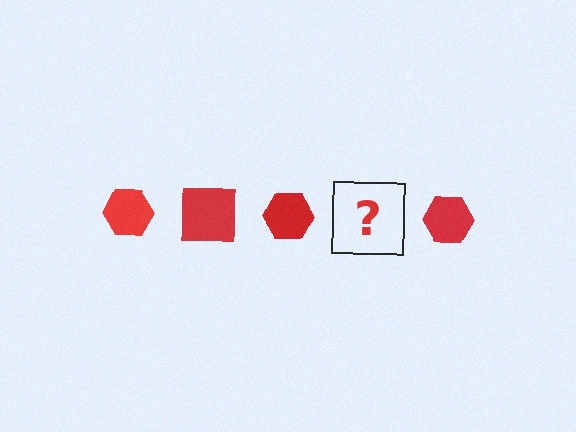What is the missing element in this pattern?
The missing element is a red square.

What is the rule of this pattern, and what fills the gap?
The rule is that the pattern cycles through hexagon, square shapes in red. The gap should be filled with a red square.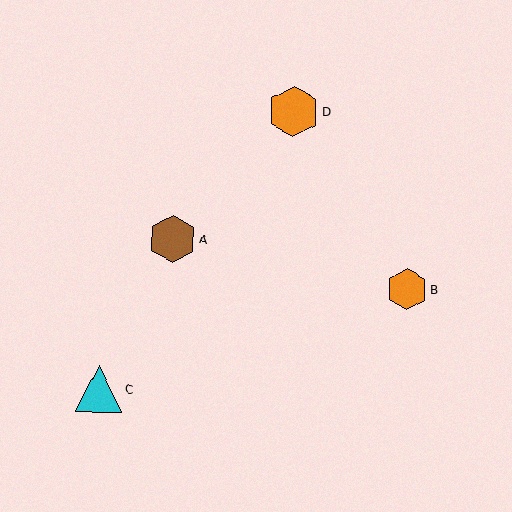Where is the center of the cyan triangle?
The center of the cyan triangle is at (99, 389).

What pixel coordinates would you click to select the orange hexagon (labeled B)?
Click at (407, 289) to select the orange hexagon B.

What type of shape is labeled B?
Shape B is an orange hexagon.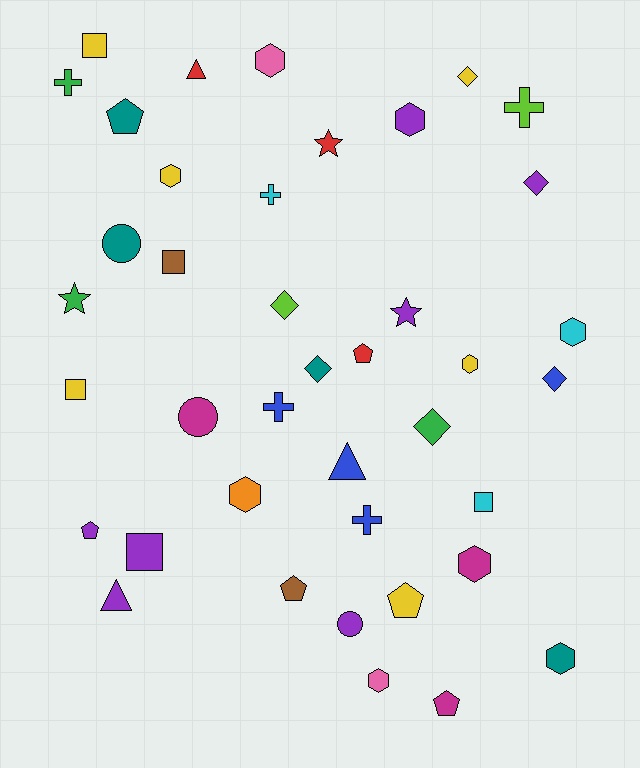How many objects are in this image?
There are 40 objects.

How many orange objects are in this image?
There is 1 orange object.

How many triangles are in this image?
There are 3 triangles.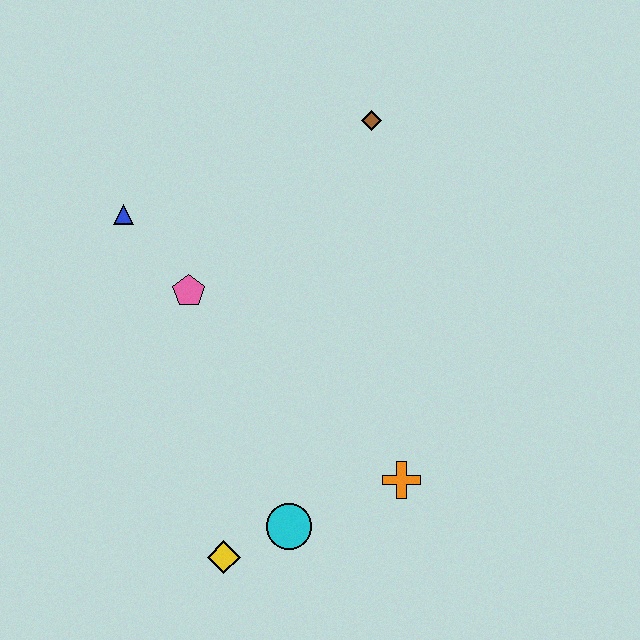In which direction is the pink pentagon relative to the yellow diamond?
The pink pentagon is above the yellow diamond.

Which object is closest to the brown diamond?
The pink pentagon is closest to the brown diamond.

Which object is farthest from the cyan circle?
The brown diamond is farthest from the cyan circle.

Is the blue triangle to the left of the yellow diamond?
Yes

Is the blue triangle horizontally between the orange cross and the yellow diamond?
No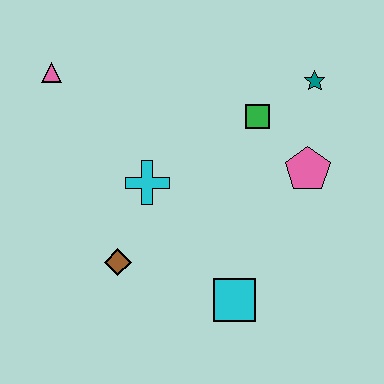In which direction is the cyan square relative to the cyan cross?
The cyan square is below the cyan cross.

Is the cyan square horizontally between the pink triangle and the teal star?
Yes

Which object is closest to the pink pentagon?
The green square is closest to the pink pentagon.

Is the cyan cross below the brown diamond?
No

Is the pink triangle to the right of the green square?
No